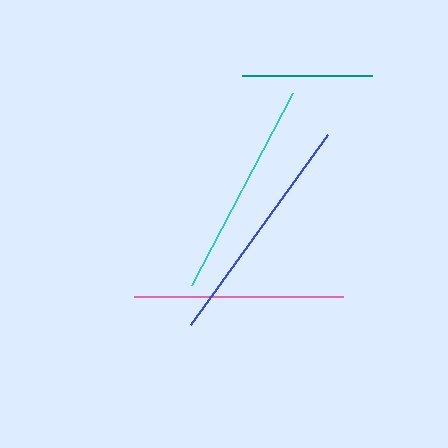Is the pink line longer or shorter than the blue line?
The blue line is longer than the pink line.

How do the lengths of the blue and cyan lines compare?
The blue and cyan lines are approximately the same length.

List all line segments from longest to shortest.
From longest to shortest: blue, cyan, pink, teal.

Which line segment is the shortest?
The teal line is the shortest at approximately 131 pixels.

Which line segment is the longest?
The blue line is the longest at approximately 234 pixels.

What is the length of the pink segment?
The pink segment is approximately 209 pixels long.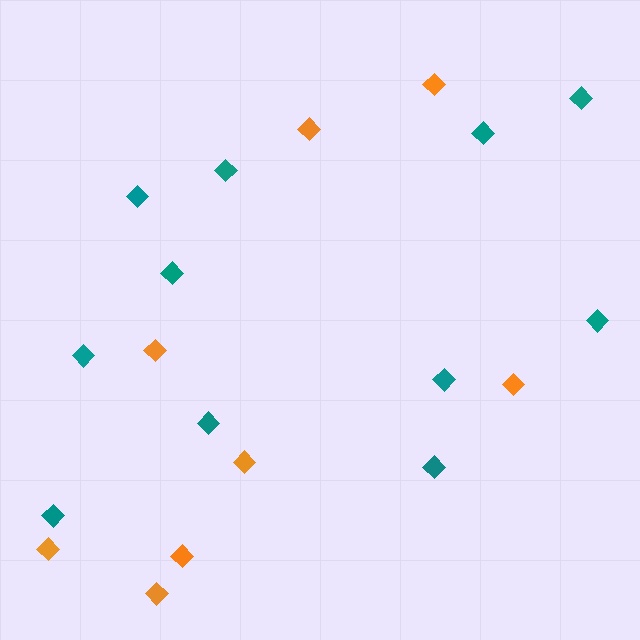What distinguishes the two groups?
There are 2 groups: one group of teal diamonds (11) and one group of orange diamonds (8).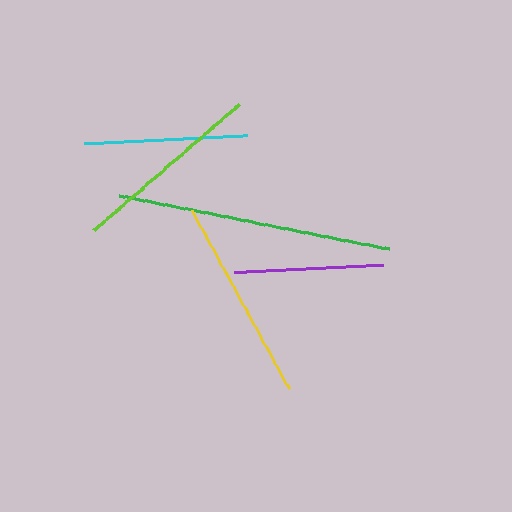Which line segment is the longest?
The green line is the longest at approximately 275 pixels.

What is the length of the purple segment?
The purple segment is approximately 149 pixels long.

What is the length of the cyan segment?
The cyan segment is approximately 163 pixels long.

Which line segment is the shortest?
The purple line is the shortest at approximately 149 pixels.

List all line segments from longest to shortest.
From longest to shortest: green, yellow, lime, cyan, purple.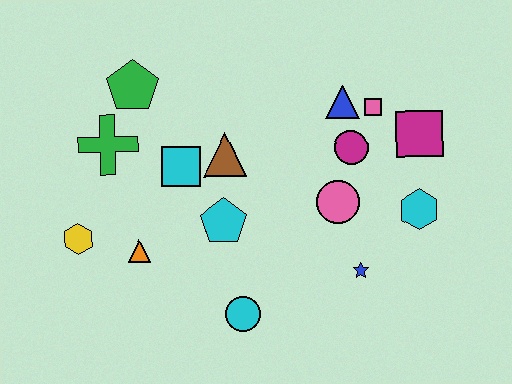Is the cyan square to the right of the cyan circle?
No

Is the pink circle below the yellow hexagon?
No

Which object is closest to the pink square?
The blue triangle is closest to the pink square.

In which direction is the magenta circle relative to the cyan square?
The magenta circle is to the right of the cyan square.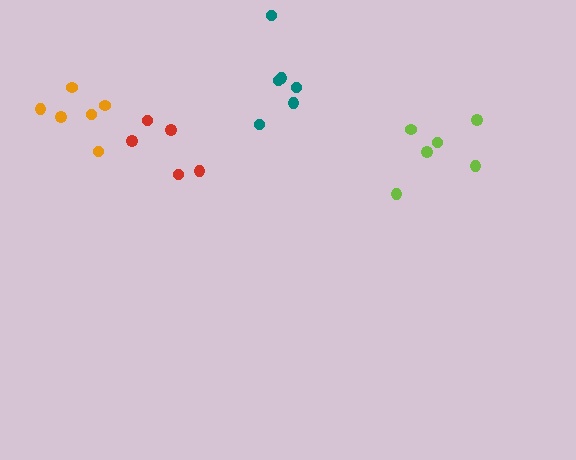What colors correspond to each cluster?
The clusters are colored: red, teal, lime, orange.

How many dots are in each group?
Group 1: 5 dots, Group 2: 6 dots, Group 3: 6 dots, Group 4: 6 dots (23 total).